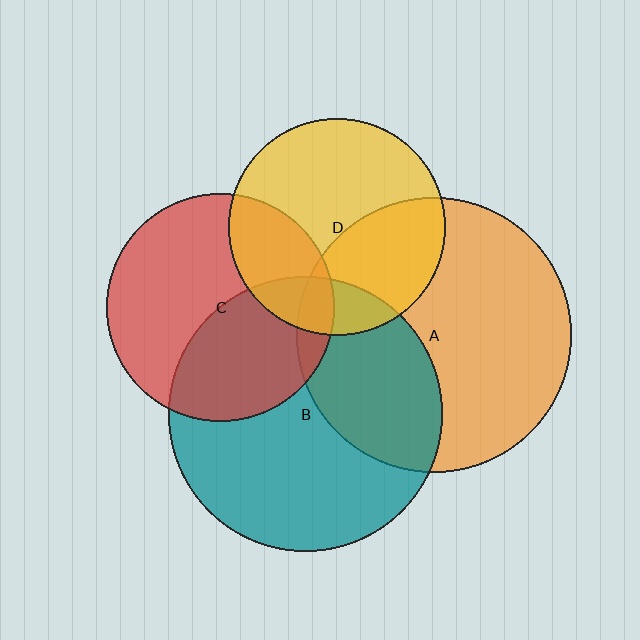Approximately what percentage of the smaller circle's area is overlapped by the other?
Approximately 40%.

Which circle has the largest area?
Circle A (orange).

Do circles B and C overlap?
Yes.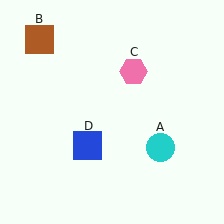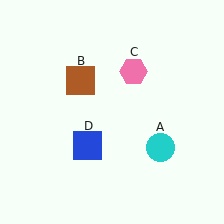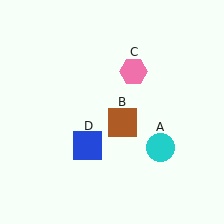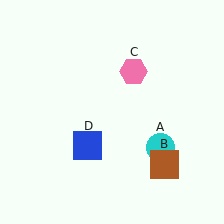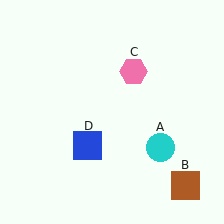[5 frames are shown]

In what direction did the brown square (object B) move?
The brown square (object B) moved down and to the right.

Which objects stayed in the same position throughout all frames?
Cyan circle (object A) and pink hexagon (object C) and blue square (object D) remained stationary.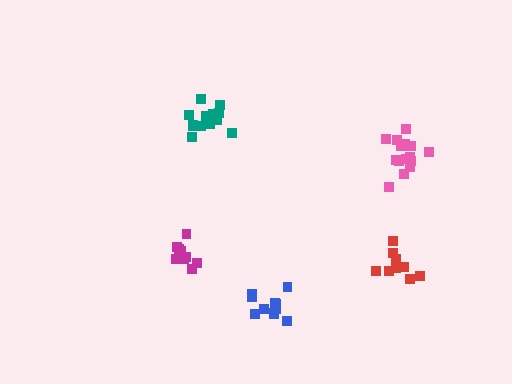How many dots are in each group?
Group 1: 10 dots, Group 2: 14 dots, Group 3: 9 dots, Group 4: 11 dots, Group 5: 15 dots (59 total).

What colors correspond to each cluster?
The clusters are colored: magenta, teal, red, blue, pink.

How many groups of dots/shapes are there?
There are 5 groups.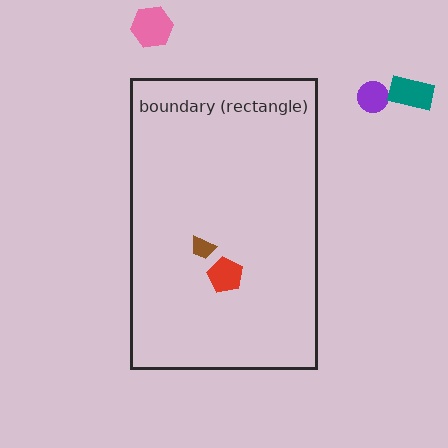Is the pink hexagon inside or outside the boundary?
Outside.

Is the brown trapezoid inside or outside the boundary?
Inside.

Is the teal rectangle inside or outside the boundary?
Outside.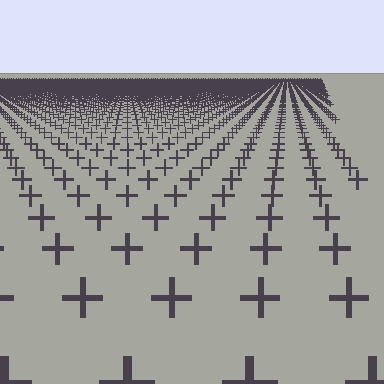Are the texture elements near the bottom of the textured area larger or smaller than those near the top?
Larger. Near the bottom, elements are closer to the viewer and appear at a bigger on-screen size.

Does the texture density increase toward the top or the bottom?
Density increases toward the top.